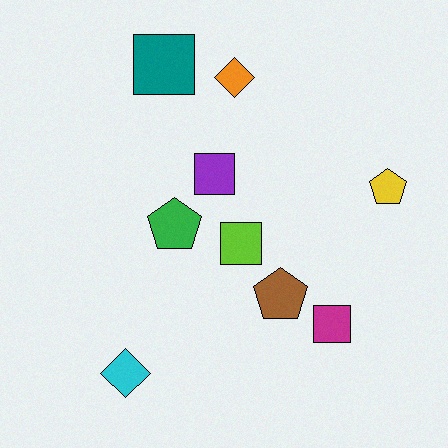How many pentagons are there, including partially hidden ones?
There are 3 pentagons.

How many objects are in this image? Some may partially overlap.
There are 9 objects.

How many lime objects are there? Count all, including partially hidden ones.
There is 1 lime object.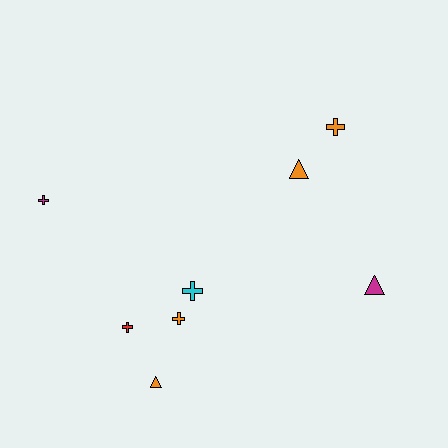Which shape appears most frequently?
Cross, with 5 objects.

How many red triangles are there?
There are no red triangles.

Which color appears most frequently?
Orange, with 4 objects.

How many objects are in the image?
There are 8 objects.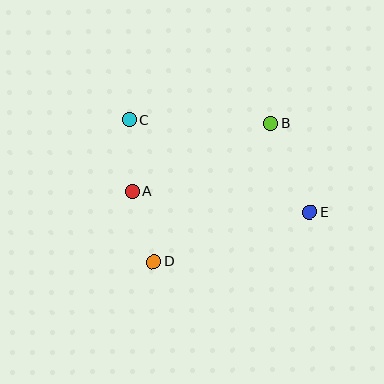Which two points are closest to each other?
Points A and C are closest to each other.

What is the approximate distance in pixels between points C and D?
The distance between C and D is approximately 145 pixels.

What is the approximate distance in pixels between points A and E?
The distance between A and E is approximately 179 pixels.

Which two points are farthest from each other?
Points C and E are farthest from each other.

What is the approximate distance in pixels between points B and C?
The distance between B and C is approximately 141 pixels.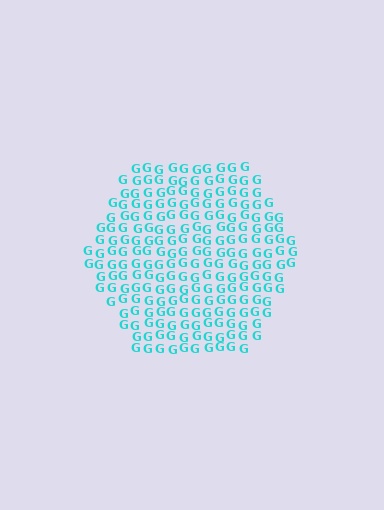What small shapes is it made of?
It is made of small letter G's.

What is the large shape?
The large shape is a hexagon.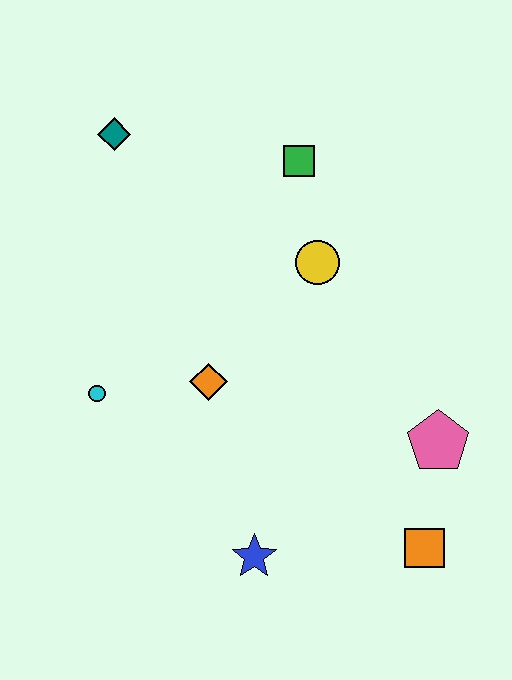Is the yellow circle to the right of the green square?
Yes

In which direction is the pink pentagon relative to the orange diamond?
The pink pentagon is to the right of the orange diamond.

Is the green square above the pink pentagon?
Yes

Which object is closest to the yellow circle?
The green square is closest to the yellow circle.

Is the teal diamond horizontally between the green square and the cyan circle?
Yes